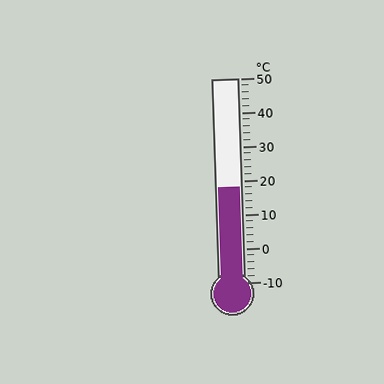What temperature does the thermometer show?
The thermometer shows approximately 18°C.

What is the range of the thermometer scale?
The thermometer scale ranges from -10°C to 50°C.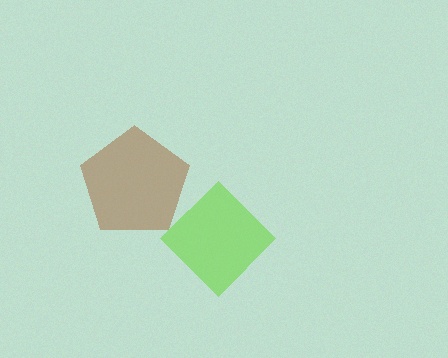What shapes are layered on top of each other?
The layered shapes are: a lime diamond, a brown pentagon.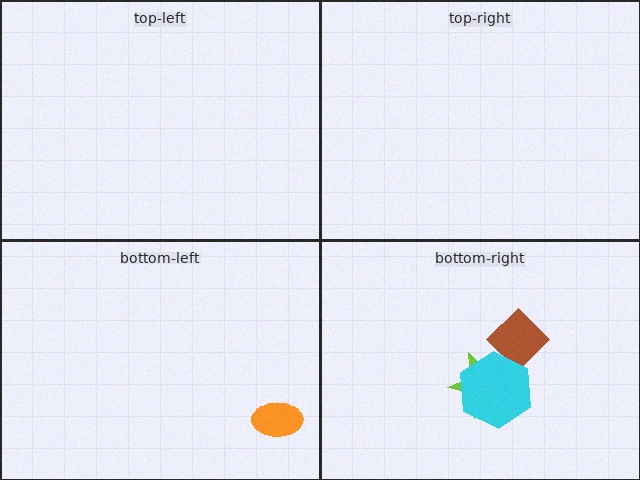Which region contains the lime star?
The bottom-right region.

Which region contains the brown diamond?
The bottom-right region.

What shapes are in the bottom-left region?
The orange ellipse.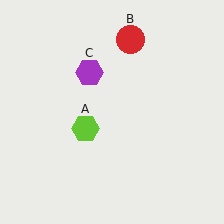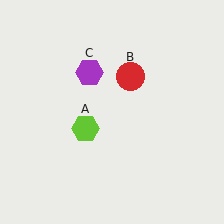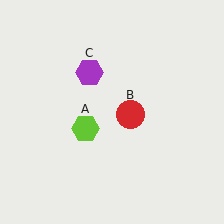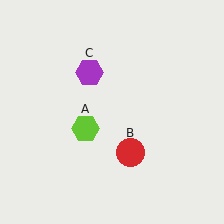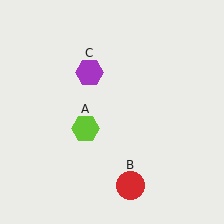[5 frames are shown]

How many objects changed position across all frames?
1 object changed position: red circle (object B).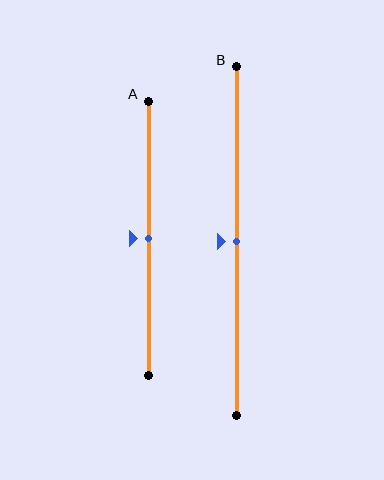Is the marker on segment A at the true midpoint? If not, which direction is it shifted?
Yes, the marker on segment A is at the true midpoint.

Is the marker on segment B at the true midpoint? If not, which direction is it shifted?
Yes, the marker on segment B is at the true midpoint.